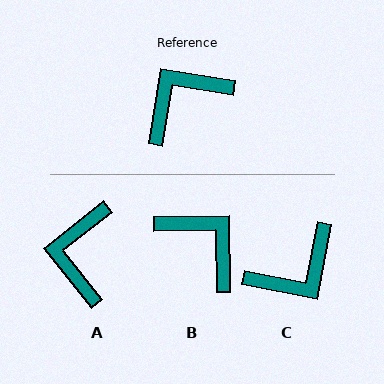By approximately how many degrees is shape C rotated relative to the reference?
Approximately 179 degrees counter-clockwise.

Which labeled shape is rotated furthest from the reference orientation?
C, about 179 degrees away.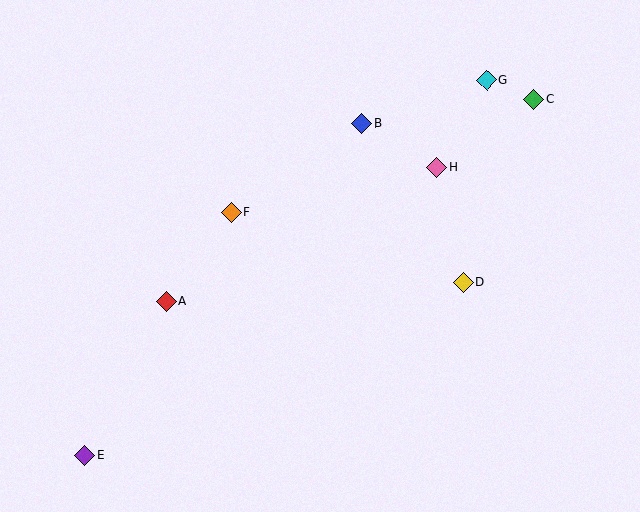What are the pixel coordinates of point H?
Point H is at (437, 167).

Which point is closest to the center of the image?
Point F at (231, 212) is closest to the center.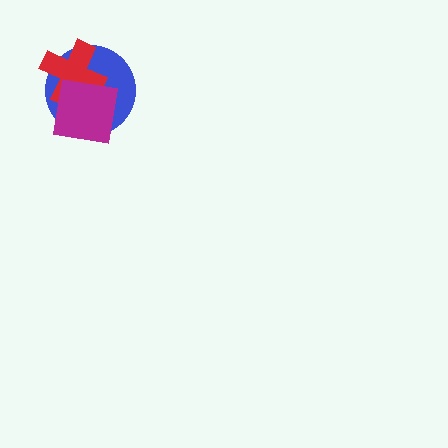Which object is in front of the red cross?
The magenta square is in front of the red cross.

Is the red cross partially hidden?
Yes, it is partially covered by another shape.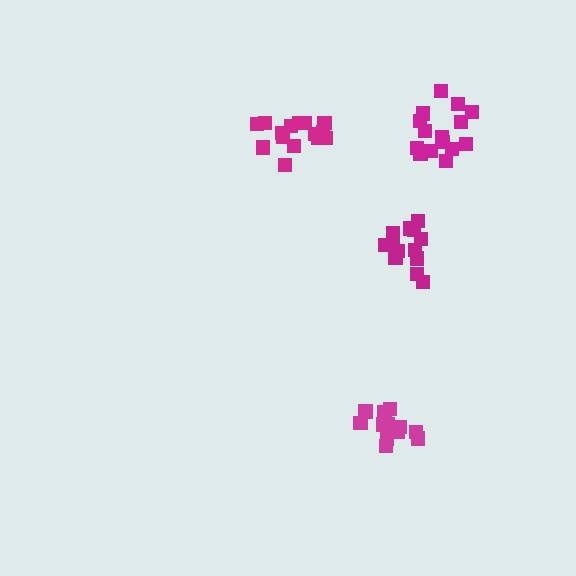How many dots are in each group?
Group 1: 15 dots, Group 2: 13 dots, Group 3: 13 dots, Group 4: 15 dots (56 total).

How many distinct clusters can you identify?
There are 4 distinct clusters.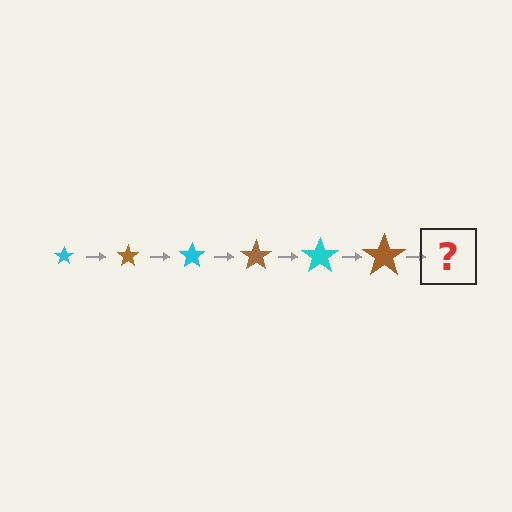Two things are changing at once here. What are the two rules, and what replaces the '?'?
The two rules are that the star grows larger each step and the color cycles through cyan and brown. The '?' should be a cyan star, larger than the previous one.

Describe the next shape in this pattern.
It should be a cyan star, larger than the previous one.